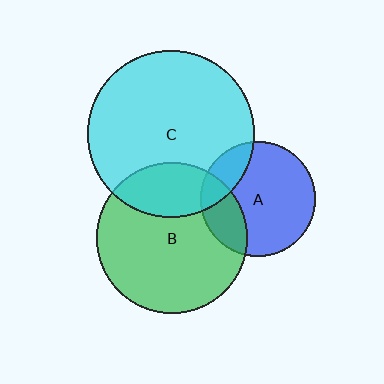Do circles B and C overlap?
Yes.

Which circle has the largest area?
Circle C (cyan).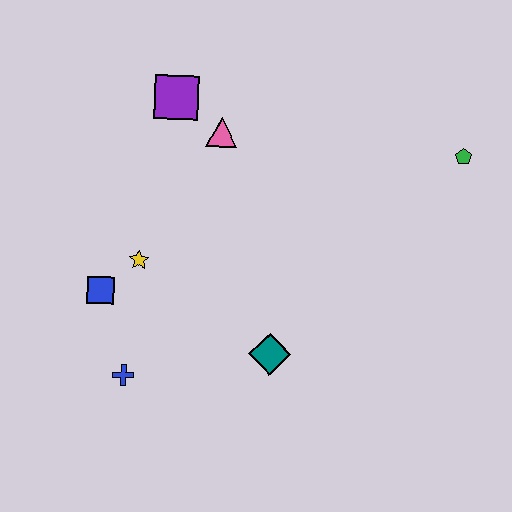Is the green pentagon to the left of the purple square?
No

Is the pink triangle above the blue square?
Yes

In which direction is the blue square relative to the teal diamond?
The blue square is to the left of the teal diamond.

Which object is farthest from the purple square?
The green pentagon is farthest from the purple square.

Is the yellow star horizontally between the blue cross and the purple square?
Yes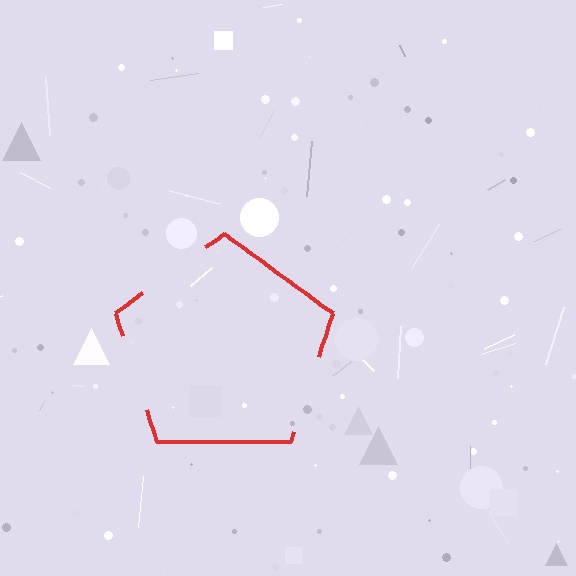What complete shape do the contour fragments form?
The contour fragments form a pentagon.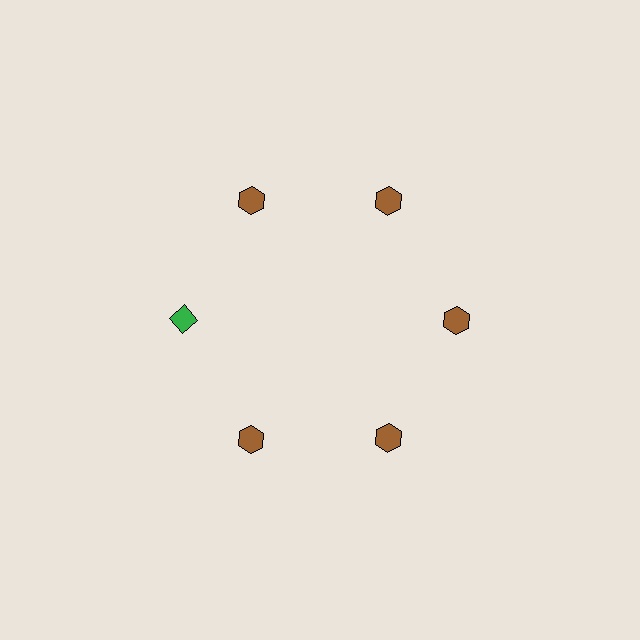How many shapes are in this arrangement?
There are 6 shapes arranged in a ring pattern.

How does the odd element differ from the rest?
It differs in both color (green instead of brown) and shape (diamond instead of hexagon).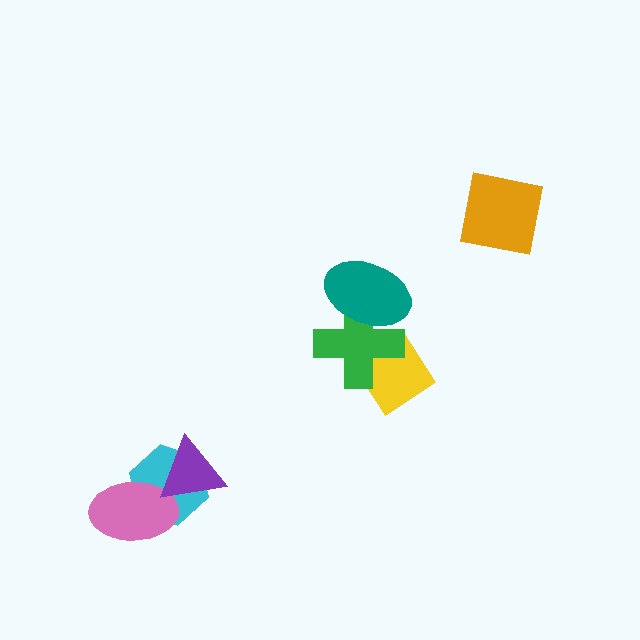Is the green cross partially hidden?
Yes, it is partially covered by another shape.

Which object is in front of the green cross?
The teal ellipse is in front of the green cross.